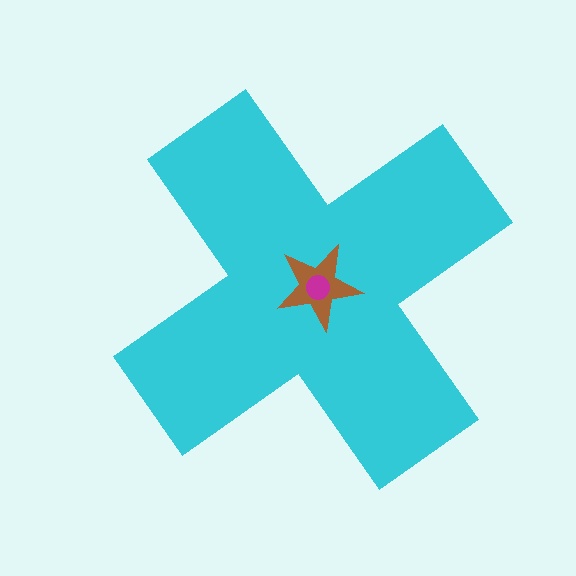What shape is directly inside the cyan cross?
The brown star.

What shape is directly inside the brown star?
The magenta circle.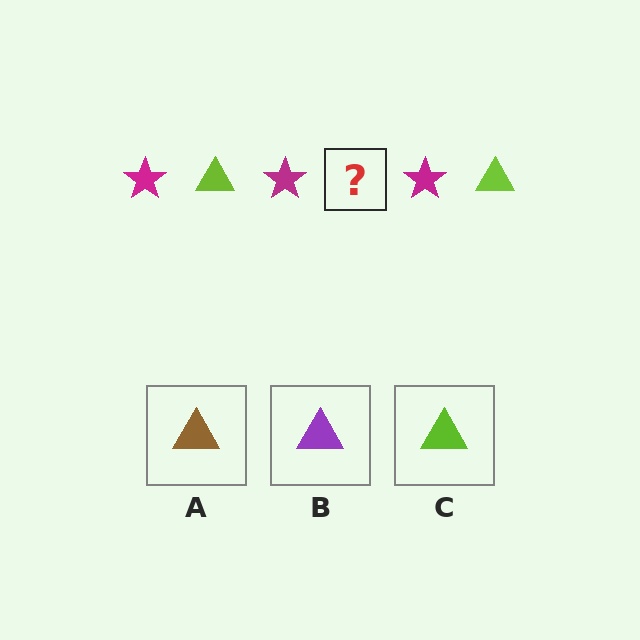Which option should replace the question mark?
Option C.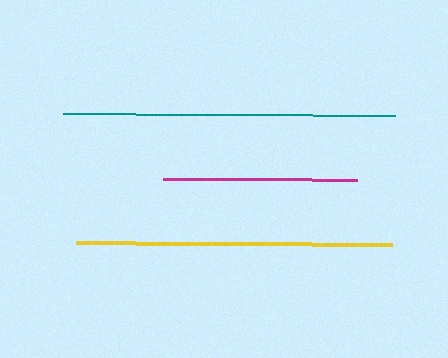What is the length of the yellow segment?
The yellow segment is approximately 316 pixels long.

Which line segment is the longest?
The teal line is the longest at approximately 332 pixels.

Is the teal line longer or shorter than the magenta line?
The teal line is longer than the magenta line.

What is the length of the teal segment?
The teal segment is approximately 332 pixels long.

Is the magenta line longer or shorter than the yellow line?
The yellow line is longer than the magenta line.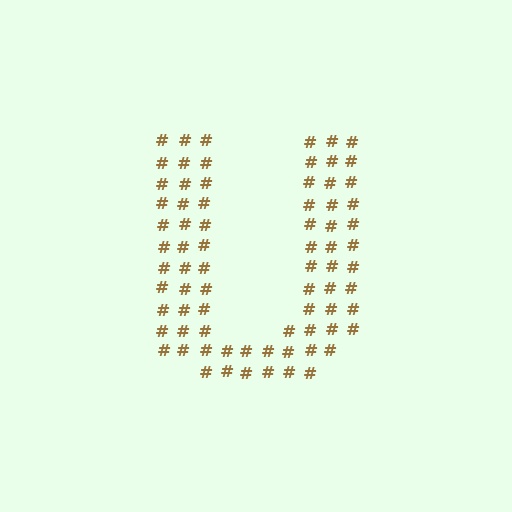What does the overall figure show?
The overall figure shows the letter U.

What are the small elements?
The small elements are hash symbols.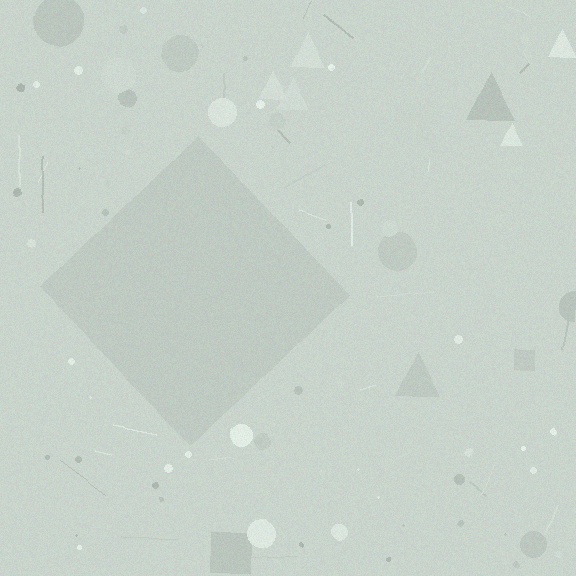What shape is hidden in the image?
A diamond is hidden in the image.